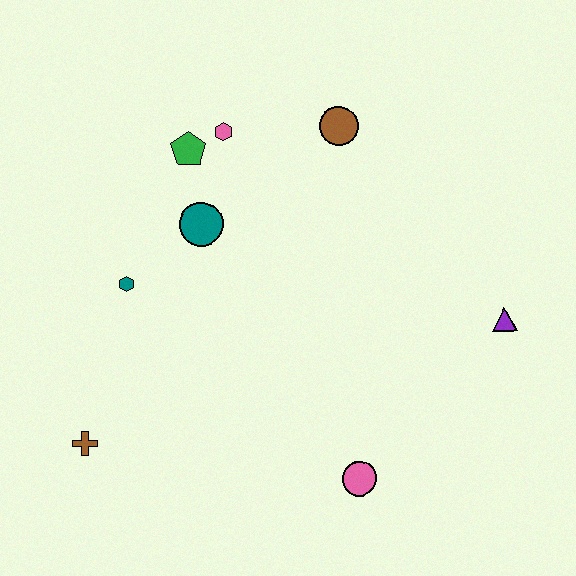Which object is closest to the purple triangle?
The pink circle is closest to the purple triangle.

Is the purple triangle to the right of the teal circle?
Yes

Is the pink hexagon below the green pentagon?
No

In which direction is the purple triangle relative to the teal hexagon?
The purple triangle is to the right of the teal hexagon.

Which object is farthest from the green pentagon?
The pink circle is farthest from the green pentagon.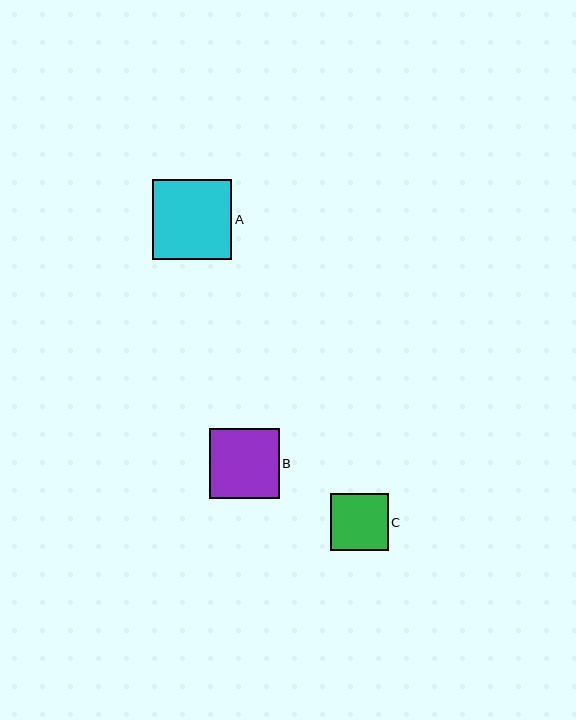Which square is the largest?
Square A is the largest with a size of approximately 79 pixels.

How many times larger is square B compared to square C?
Square B is approximately 1.2 times the size of square C.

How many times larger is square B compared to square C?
Square B is approximately 1.2 times the size of square C.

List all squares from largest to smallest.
From largest to smallest: A, B, C.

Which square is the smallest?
Square C is the smallest with a size of approximately 57 pixels.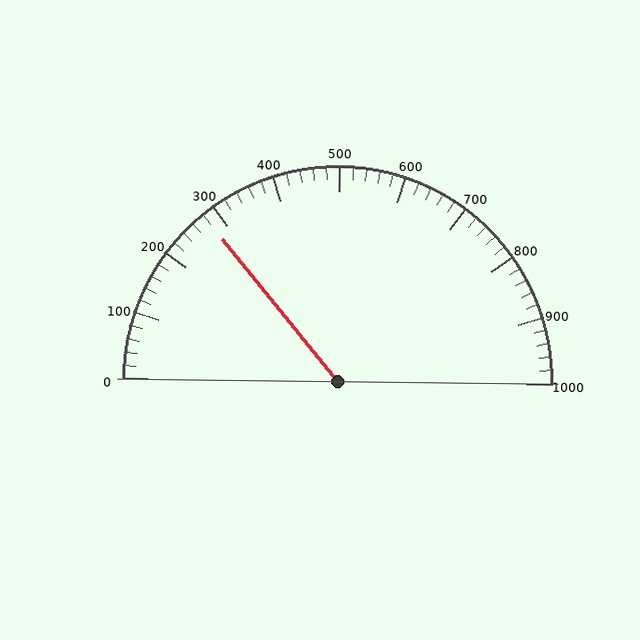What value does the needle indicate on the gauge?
The needle indicates approximately 280.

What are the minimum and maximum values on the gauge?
The gauge ranges from 0 to 1000.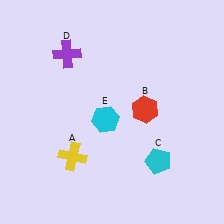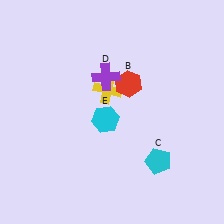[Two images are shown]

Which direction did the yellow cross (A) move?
The yellow cross (A) moved up.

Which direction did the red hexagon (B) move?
The red hexagon (B) moved up.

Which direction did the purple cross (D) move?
The purple cross (D) moved right.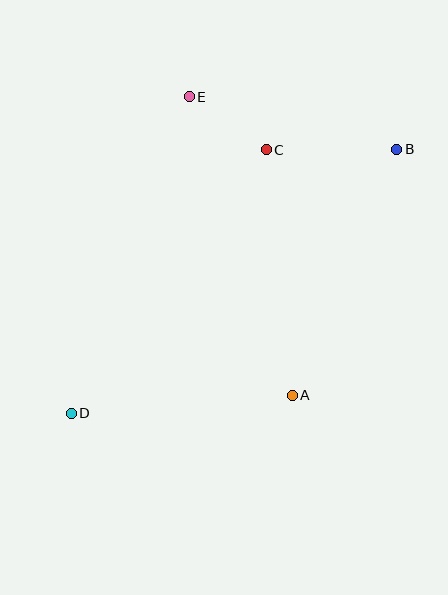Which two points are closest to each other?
Points C and E are closest to each other.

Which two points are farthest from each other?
Points B and D are farthest from each other.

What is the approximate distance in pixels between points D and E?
The distance between D and E is approximately 337 pixels.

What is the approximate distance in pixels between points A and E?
The distance between A and E is approximately 316 pixels.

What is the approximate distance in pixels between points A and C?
The distance between A and C is approximately 247 pixels.